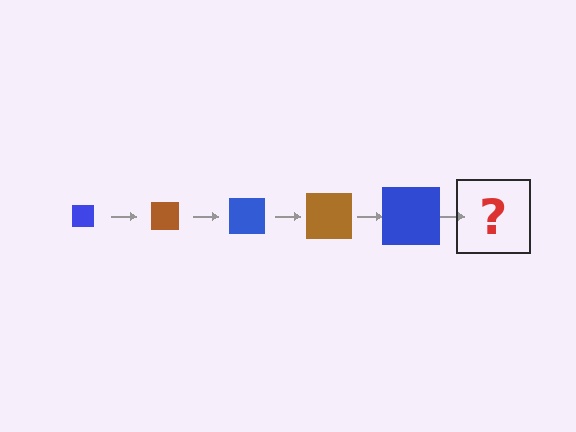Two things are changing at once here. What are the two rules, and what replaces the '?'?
The two rules are that the square grows larger each step and the color cycles through blue and brown. The '?' should be a brown square, larger than the previous one.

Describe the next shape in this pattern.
It should be a brown square, larger than the previous one.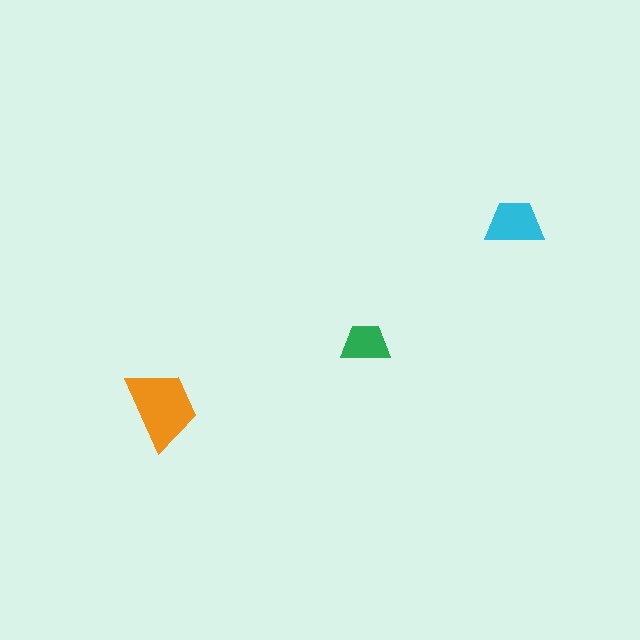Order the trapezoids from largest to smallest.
the orange one, the cyan one, the green one.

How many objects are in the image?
There are 3 objects in the image.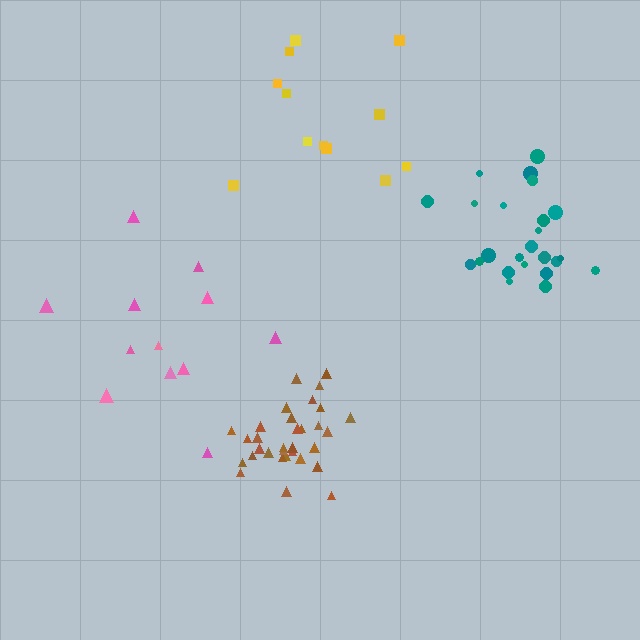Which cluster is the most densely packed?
Brown.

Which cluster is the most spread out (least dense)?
Pink.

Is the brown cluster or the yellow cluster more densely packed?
Brown.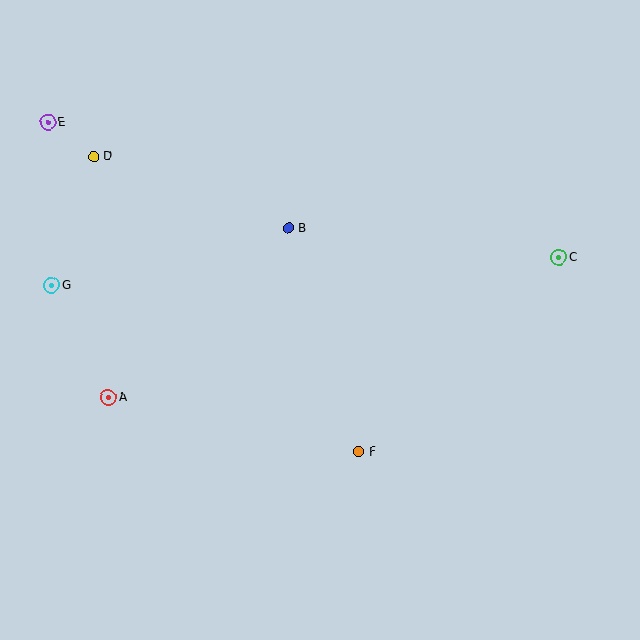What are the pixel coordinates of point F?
Point F is at (359, 452).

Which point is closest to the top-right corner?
Point C is closest to the top-right corner.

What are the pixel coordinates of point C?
Point C is at (559, 258).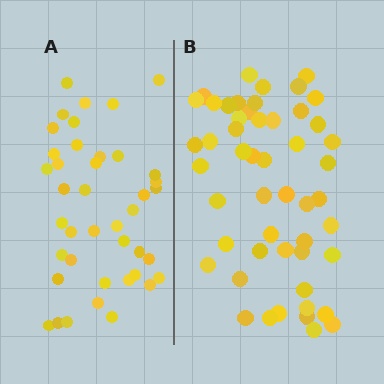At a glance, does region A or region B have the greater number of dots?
Region B (the right region) has more dots.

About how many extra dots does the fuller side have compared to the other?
Region B has roughly 10 or so more dots than region A.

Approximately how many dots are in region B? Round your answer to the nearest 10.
About 50 dots. (The exact count is 51, which rounds to 50.)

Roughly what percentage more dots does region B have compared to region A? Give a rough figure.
About 25% more.